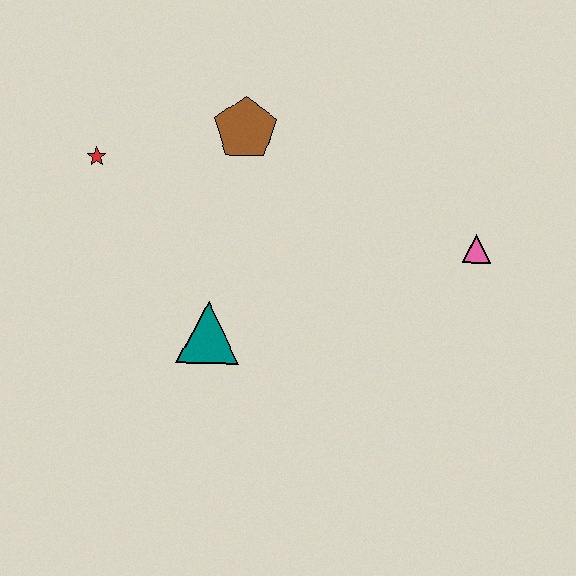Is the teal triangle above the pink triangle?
No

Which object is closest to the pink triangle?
The brown pentagon is closest to the pink triangle.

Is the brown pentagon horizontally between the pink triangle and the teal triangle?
Yes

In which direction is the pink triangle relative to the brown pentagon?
The pink triangle is to the right of the brown pentagon.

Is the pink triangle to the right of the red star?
Yes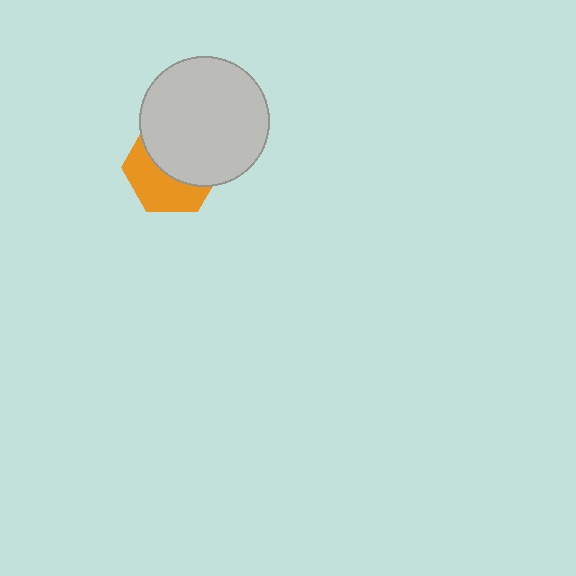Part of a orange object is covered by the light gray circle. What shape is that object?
It is a hexagon.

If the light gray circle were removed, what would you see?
You would see the complete orange hexagon.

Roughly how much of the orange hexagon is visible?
A small part of it is visible (roughly 45%).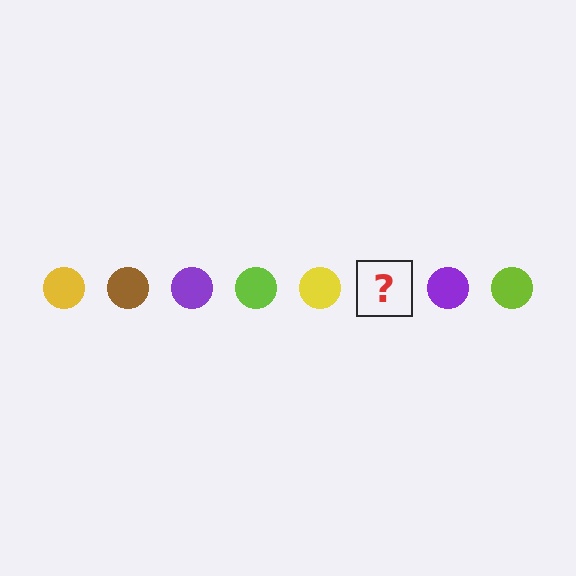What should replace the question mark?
The question mark should be replaced with a brown circle.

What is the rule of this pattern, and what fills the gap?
The rule is that the pattern cycles through yellow, brown, purple, lime circles. The gap should be filled with a brown circle.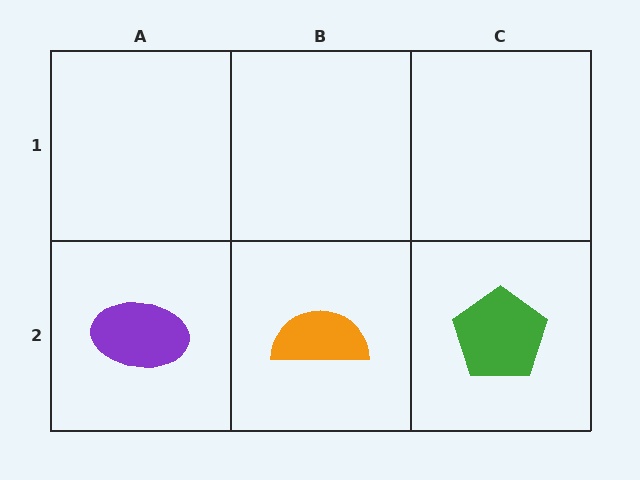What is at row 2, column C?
A green pentagon.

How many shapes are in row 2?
3 shapes.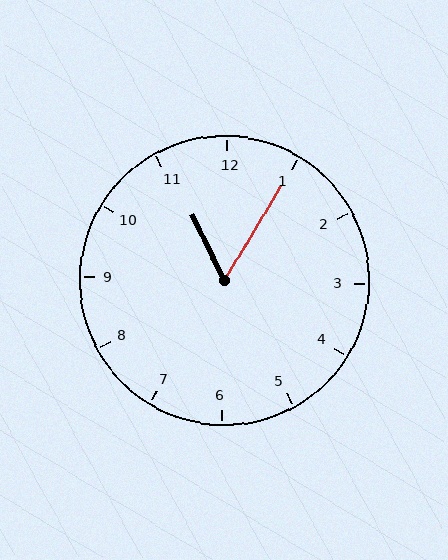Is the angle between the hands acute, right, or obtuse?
It is acute.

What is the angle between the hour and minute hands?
Approximately 58 degrees.